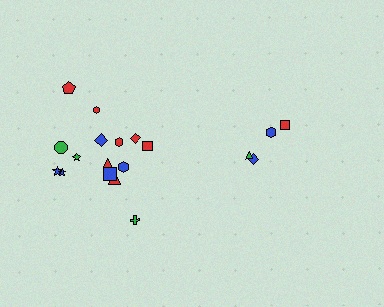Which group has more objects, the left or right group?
The left group.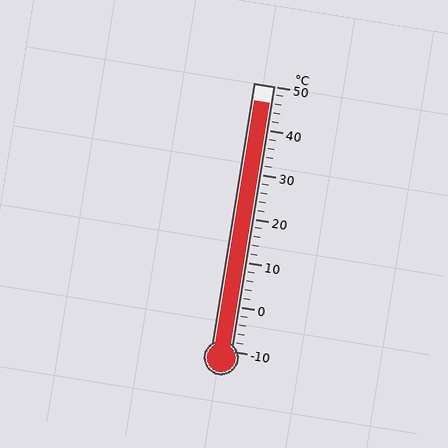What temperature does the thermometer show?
The thermometer shows approximately 46°C.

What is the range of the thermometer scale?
The thermometer scale ranges from -10°C to 50°C.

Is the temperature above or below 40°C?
The temperature is above 40°C.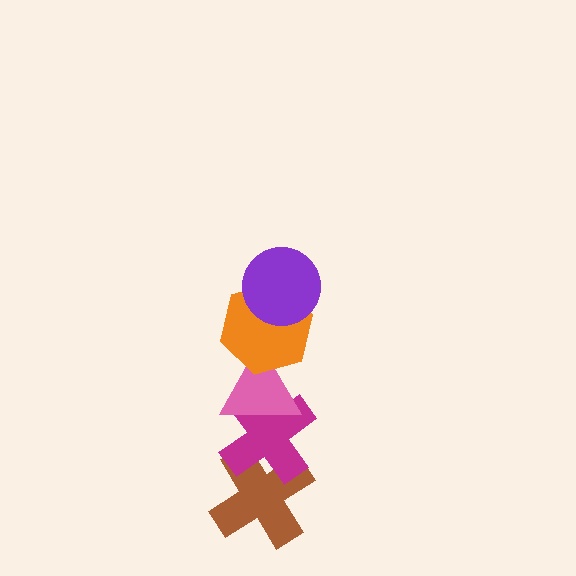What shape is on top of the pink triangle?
The orange hexagon is on top of the pink triangle.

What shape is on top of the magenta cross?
The pink triangle is on top of the magenta cross.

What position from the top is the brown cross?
The brown cross is 5th from the top.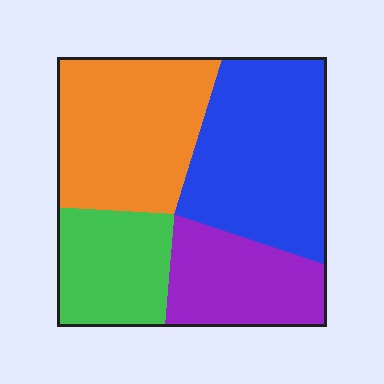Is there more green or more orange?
Orange.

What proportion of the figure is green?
Green covers roughly 20% of the figure.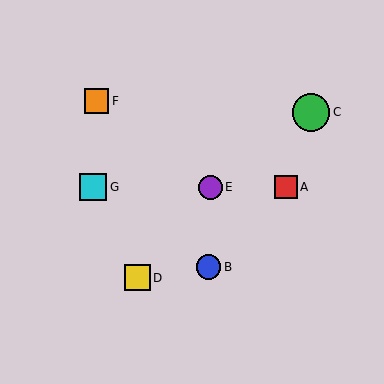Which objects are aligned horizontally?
Objects A, E, G are aligned horizontally.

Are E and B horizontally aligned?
No, E is at y≈187 and B is at y≈267.